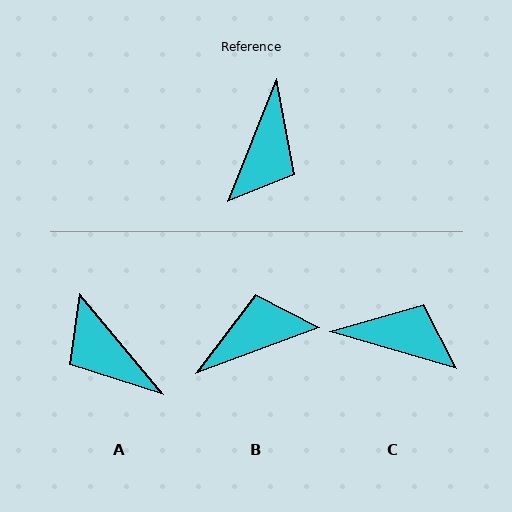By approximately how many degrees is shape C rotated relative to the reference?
Approximately 95 degrees counter-clockwise.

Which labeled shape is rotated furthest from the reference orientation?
B, about 132 degrees away.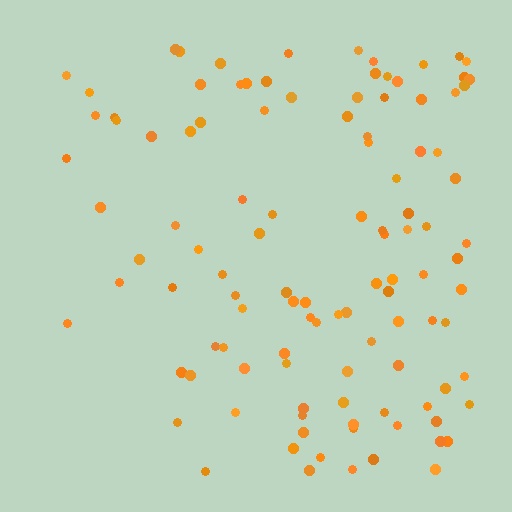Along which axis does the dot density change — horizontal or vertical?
Horizontal.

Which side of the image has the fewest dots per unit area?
The left.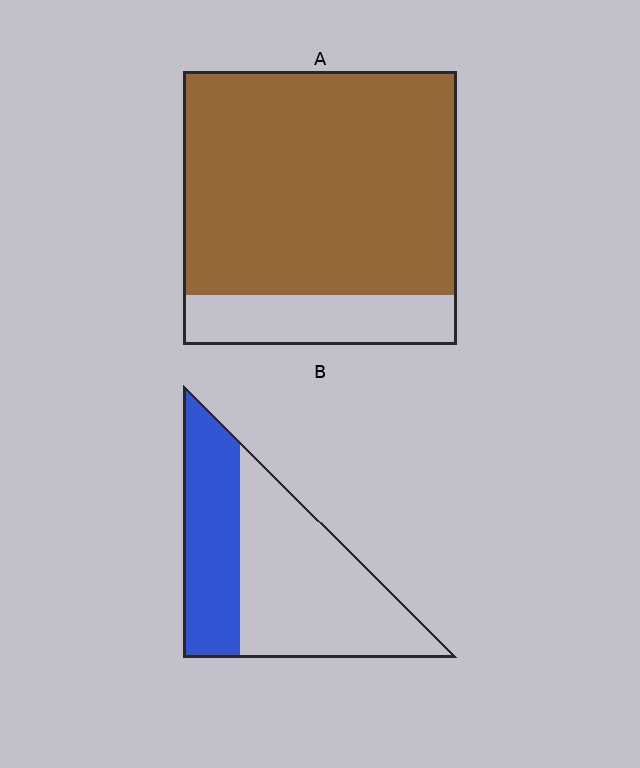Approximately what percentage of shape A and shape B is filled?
A is approximately 80% and B is approximately 35%.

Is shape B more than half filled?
No.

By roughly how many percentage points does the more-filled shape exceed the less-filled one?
By roughly 45 percentage points (A over B).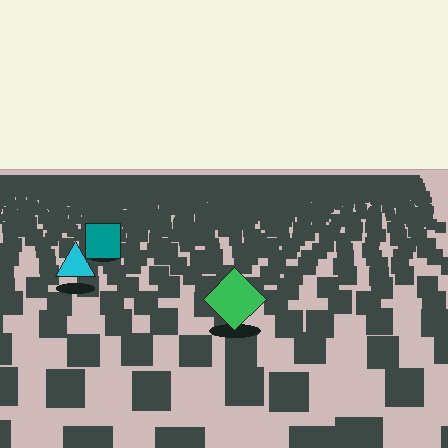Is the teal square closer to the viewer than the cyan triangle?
No. The cyan triangle is closer — you can tell from the texture gradient: the ground texture is coarser near it.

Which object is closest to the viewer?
The green diamond is closest. The texture marks near it are larger and more spread out.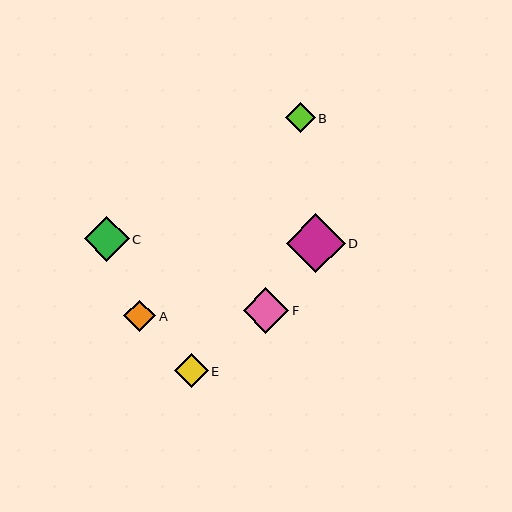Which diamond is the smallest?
Diamond B is the smallest with a size of approximately 30 pixels.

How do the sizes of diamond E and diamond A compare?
Diamond E and diamond A are approximately the same size.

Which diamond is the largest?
Diamond D is the largest with a size of approximately 59 pixels.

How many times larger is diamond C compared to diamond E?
Diamond C is approximately 1.3 times the size of diamond E.